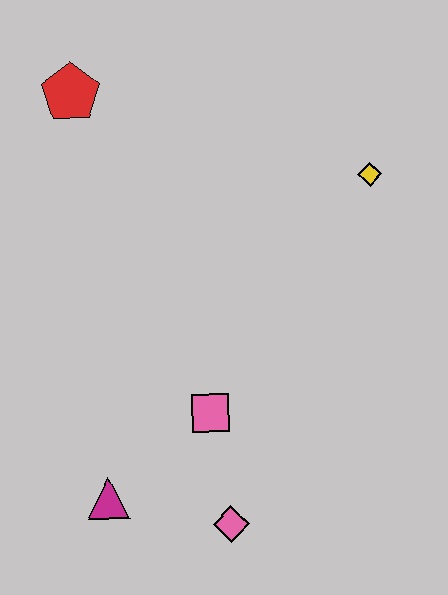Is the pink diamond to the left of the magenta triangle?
No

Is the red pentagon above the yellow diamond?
Yes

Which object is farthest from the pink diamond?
The red pentagon is farthest from the pink diamond.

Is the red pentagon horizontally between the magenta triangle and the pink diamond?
No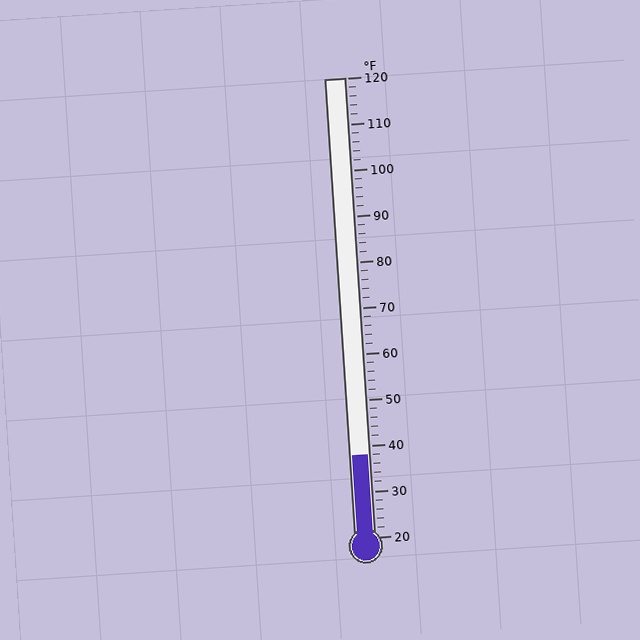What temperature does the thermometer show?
The thermometer shows approximately 38°F.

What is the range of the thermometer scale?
The thermometer scale ranges from 20°F to 120°F.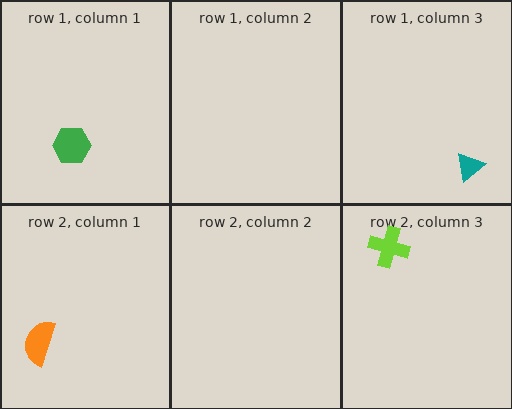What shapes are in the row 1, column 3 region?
The teal triangle.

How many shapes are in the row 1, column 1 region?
1.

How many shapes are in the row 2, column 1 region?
1.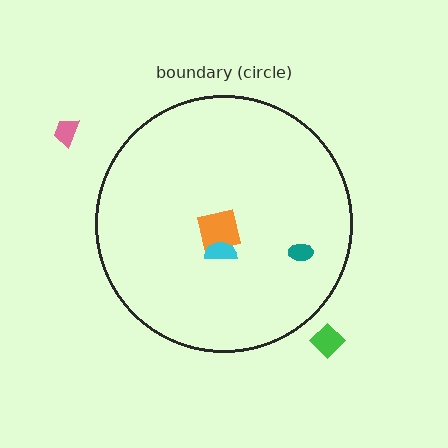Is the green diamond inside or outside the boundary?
Outside.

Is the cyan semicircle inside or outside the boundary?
Inside.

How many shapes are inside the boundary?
3 inside, 2 outside.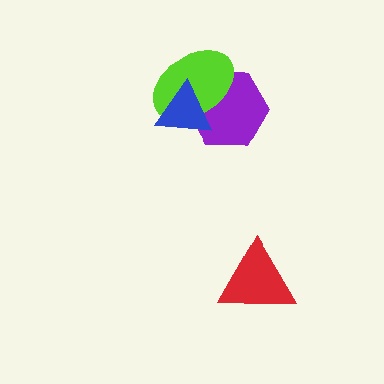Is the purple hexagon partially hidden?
Yes, it is partially covered by another shape.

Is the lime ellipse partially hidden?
Yes, it is partially covered by another shape.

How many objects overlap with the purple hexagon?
2 objects overlap with the purple hexagon.